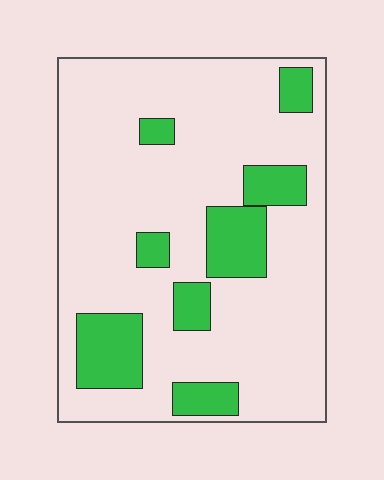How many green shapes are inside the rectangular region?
8.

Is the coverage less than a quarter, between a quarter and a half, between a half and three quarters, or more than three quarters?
Less than a quarter.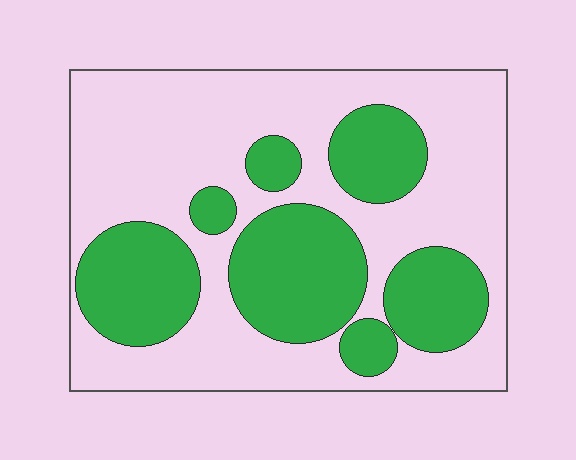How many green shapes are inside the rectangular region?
7.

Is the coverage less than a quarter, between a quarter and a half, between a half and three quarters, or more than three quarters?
Between a quarter and a half.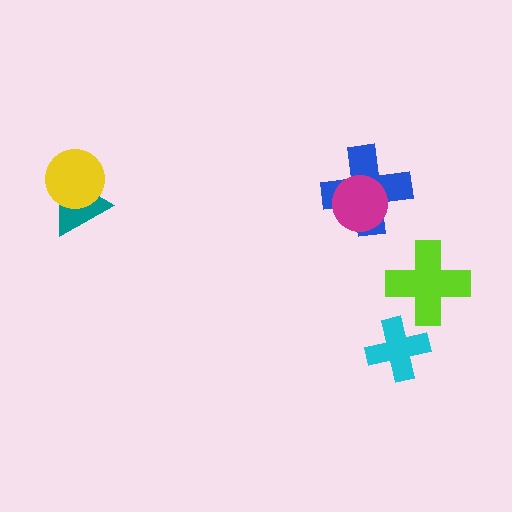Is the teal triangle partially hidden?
Yes, it is partially covered by another shape.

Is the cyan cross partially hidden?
No, no other shape covers it.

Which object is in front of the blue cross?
The magenta circle is in front of the blue cross.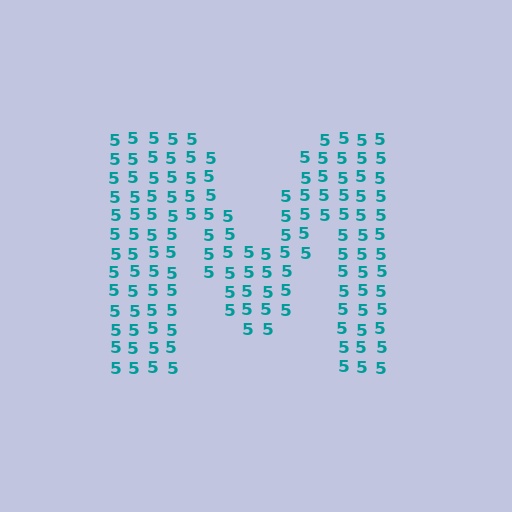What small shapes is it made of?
It is made of small digit 5's.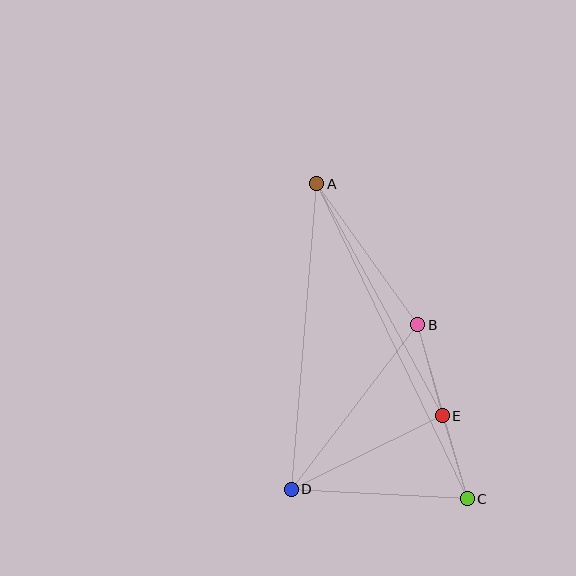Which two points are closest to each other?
Points C and E are closest to each other.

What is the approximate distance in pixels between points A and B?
The distance between A and B is approximately 173 pixels.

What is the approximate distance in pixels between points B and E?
The distance between B and E is approximately 94 pixels.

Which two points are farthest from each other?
Points A and C are farthest from each other.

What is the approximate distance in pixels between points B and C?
The distance between B and C is approximately 181 pixels.